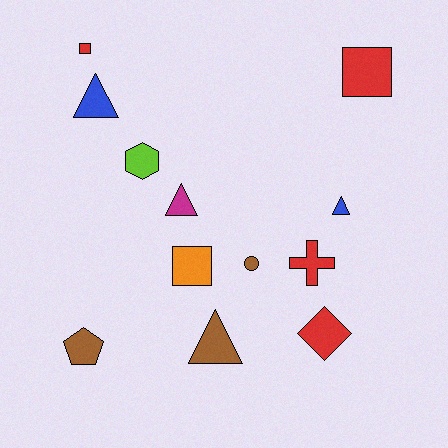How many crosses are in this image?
There is 1 cross.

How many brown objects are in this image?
There are 3 brown objects.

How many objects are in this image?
There are 12 objects.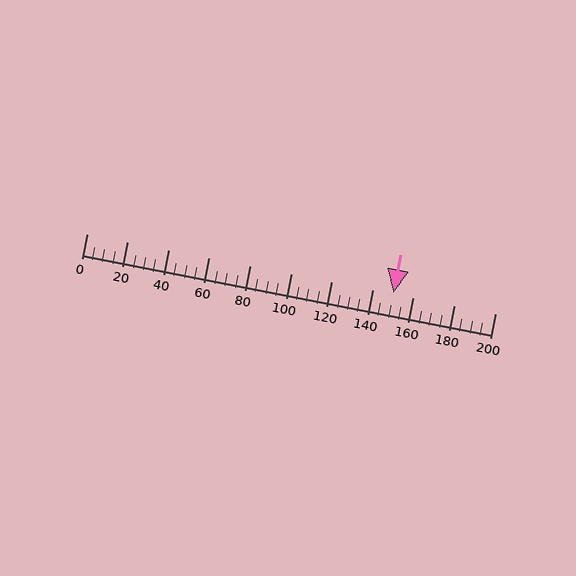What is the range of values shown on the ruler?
The ruler shows values from 0 to 200.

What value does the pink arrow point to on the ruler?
The pink arrow points to approximately 150.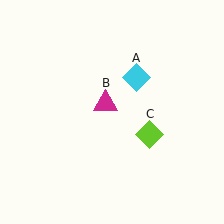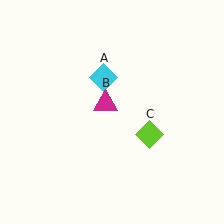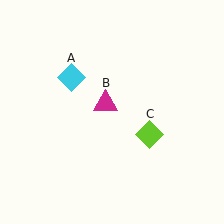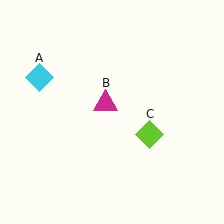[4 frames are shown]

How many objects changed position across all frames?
1 object changed position: cyan diamond (object A).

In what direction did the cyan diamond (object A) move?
The cyan diamond (object A) moved left.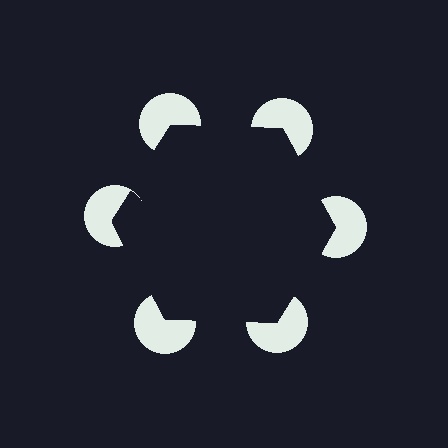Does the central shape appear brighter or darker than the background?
It typically appears slightly darker than the background, even though no actual brightness change is drawn.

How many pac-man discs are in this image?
There are 6 — one at each vertex of the illusory hexagon.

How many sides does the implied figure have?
6 sides.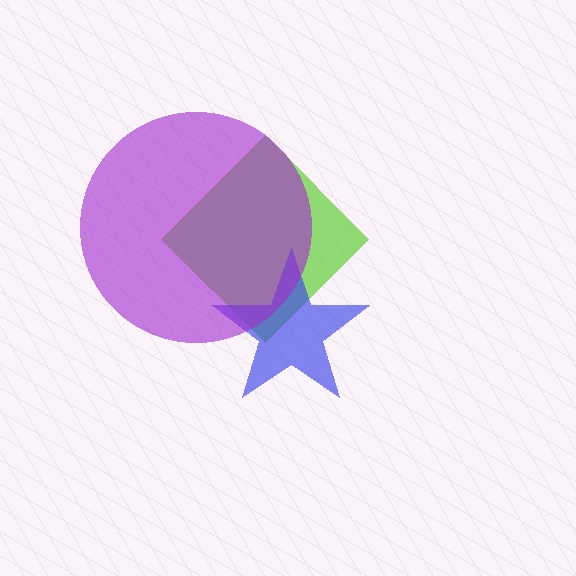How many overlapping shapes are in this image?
There are 3 overlapping shapes in the image.